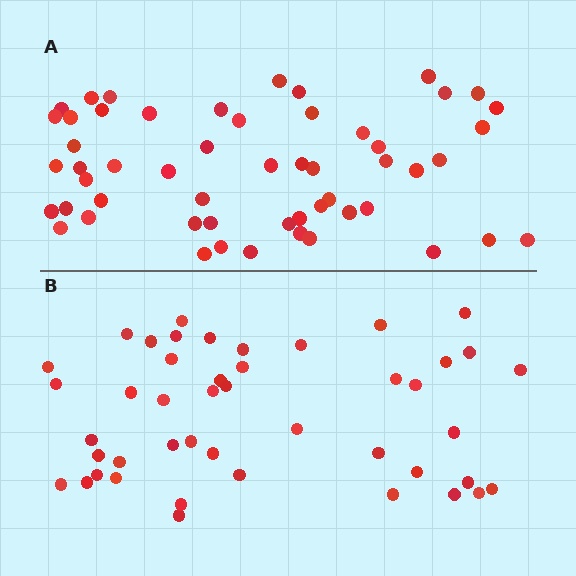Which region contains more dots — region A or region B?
Region A (the top region) has more dots.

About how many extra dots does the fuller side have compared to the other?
Region A has roughly 8 or so more dots than region B.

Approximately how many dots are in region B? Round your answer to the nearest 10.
About 40 dots. (The exact count is 45, which rounds to 40.)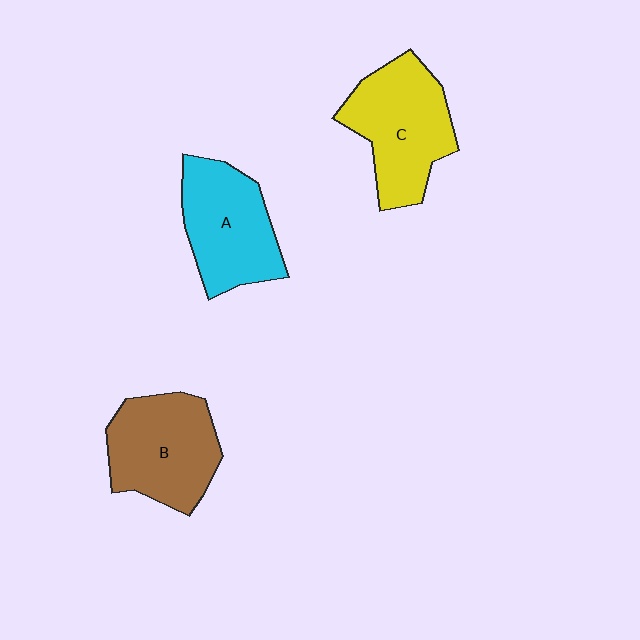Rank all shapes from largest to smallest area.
From largest to smallest: C (yellow), B (brown), A (cyan).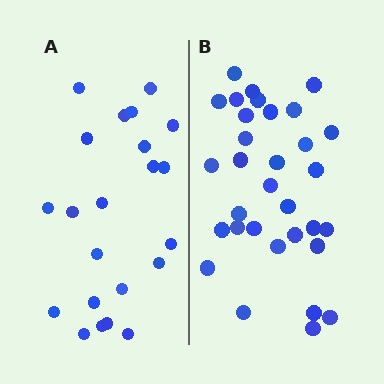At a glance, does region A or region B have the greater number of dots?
Region B (the right region) has more dots.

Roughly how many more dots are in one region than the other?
Region B has roughly 10 or so more dots than region A.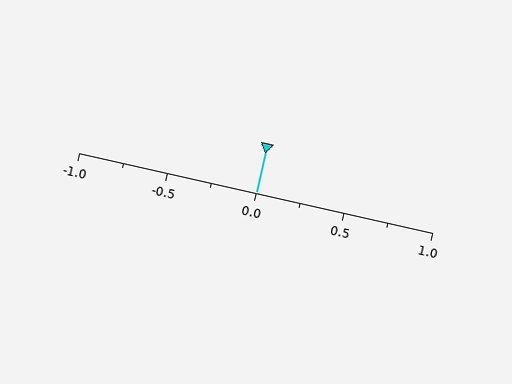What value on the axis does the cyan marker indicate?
The marker indicates approximately 0.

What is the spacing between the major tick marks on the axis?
The major ticks are spaced 0.5 apart.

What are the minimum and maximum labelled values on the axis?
The axis runs from -1.0 to 1.0.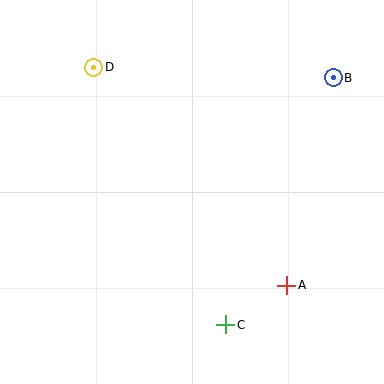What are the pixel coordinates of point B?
Point B is at (333, 78).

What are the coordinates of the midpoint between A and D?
The midpoint between A and D is at (190, 176).